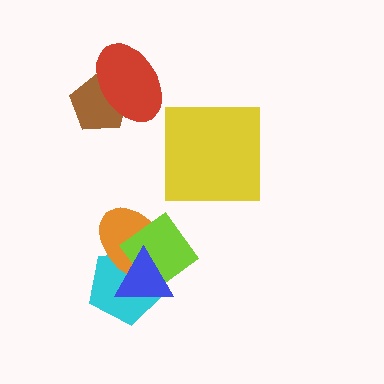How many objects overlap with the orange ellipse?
3 objects overlap with the orange ellipse.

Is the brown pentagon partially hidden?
Yes, it is partially covered by another shape.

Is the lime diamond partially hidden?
Yes, it is partially covered by another shape.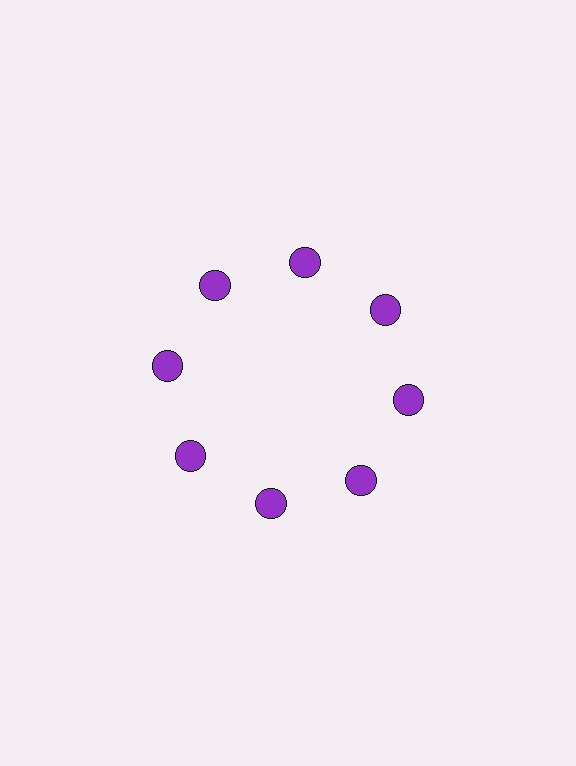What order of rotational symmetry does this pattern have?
This pattern has 8-fold rotational symmetry.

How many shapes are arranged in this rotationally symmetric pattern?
There are 8 shapes, arranged in 8 groups of 1.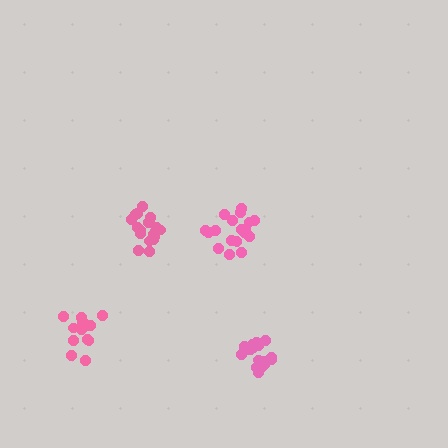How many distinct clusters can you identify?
There are 4 distinct clusters.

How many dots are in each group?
Group 1: 18 dots, Group 2: 19 dots, Group 3: 19 dots, Group 4: 16 dots (72 total).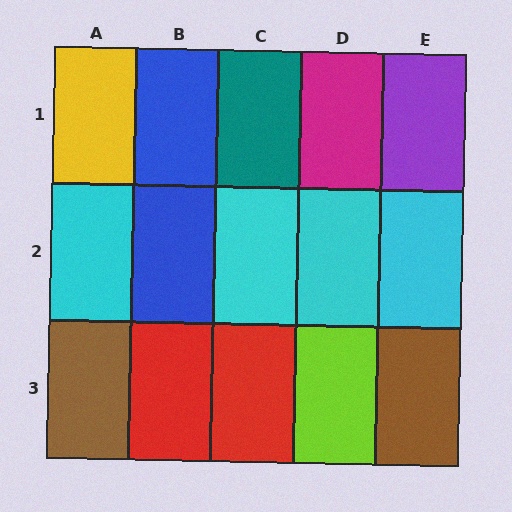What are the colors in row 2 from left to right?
Cyan, blue, cyan, cyan, cyan.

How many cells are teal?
1 cell is teal.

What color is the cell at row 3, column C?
Red.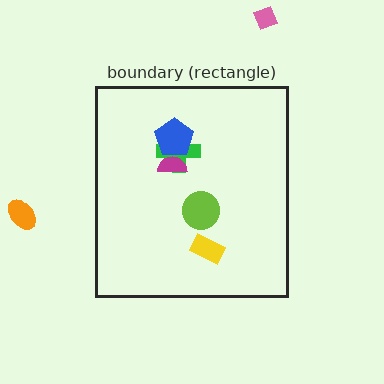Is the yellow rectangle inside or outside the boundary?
Inside.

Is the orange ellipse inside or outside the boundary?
Outside.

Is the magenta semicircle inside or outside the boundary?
Inside.